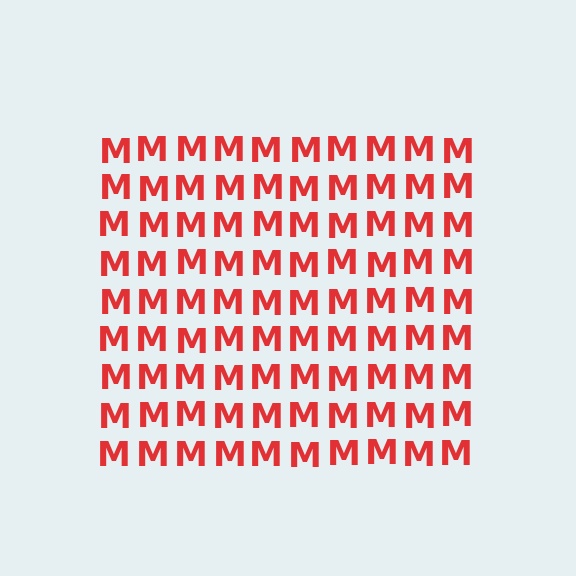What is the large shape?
The large shape is a square.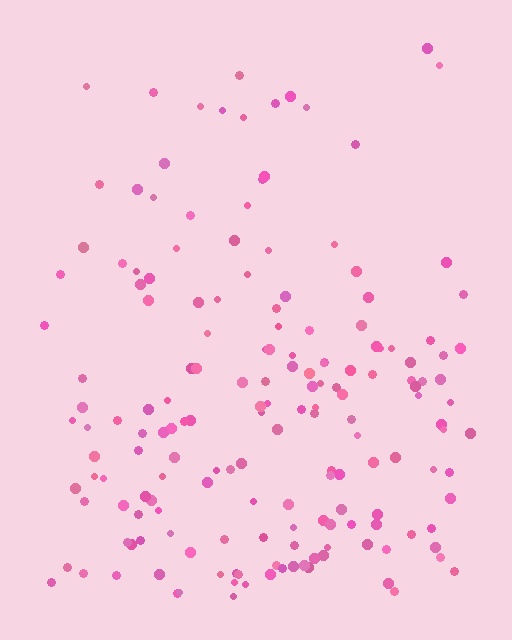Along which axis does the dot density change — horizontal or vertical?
Vertical.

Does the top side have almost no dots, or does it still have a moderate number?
Still a moderate number, just noticeably fewer than the bottom.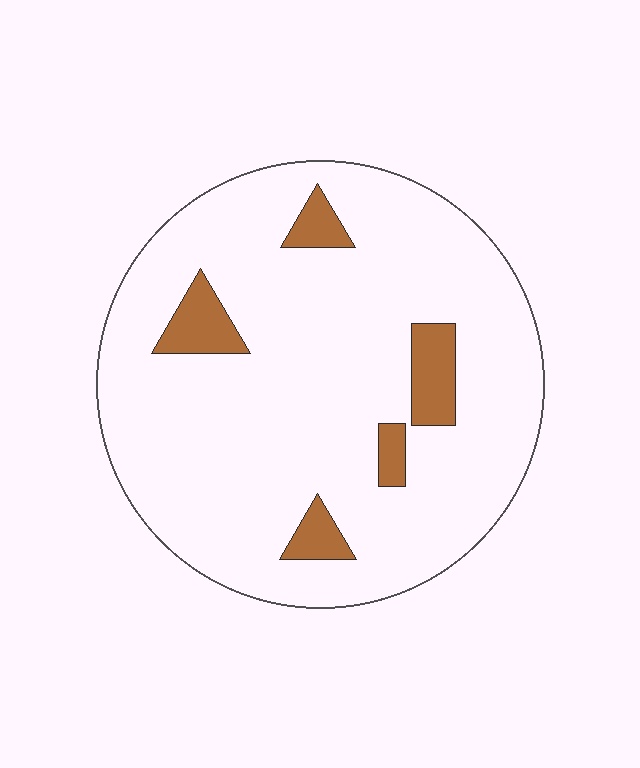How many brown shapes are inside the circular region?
5.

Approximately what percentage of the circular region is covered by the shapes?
Approximately 10%.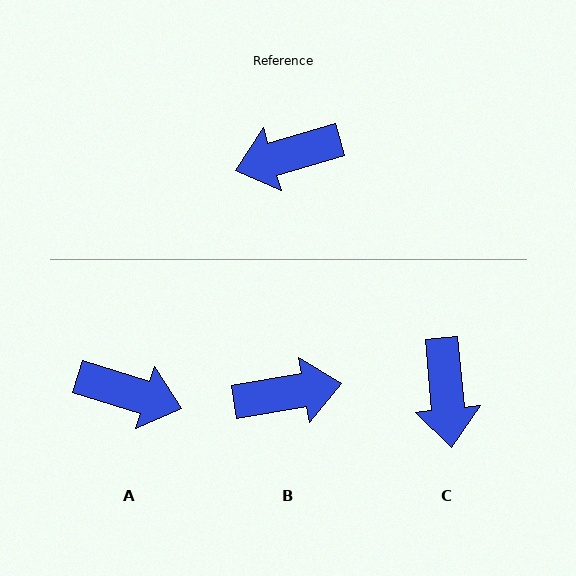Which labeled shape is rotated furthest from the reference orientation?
B, about 173 degrees away.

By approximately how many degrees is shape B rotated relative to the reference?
Approximately 173 degrees counter-clockwise.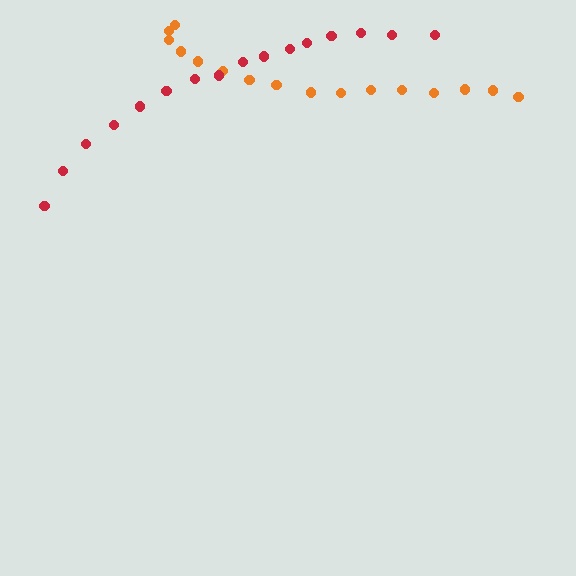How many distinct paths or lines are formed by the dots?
There are 2 distinct paths.